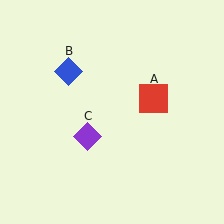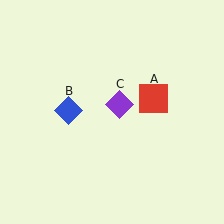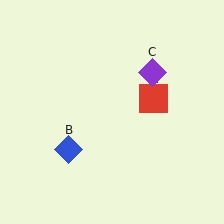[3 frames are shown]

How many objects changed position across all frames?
2 objects changed position: blue diamond (object B), purple diamond (object C).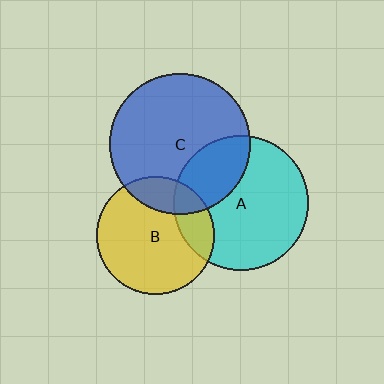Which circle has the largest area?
Circle C (blue).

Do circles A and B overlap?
Yes.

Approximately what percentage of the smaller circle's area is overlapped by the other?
Approximately 20%.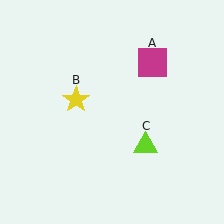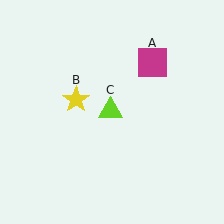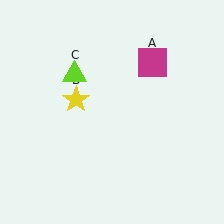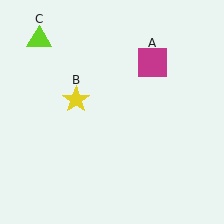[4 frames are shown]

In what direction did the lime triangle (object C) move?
The lime triangle (object C) moved up and to the left.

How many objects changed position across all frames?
1 object changed position: lime triangle (object C).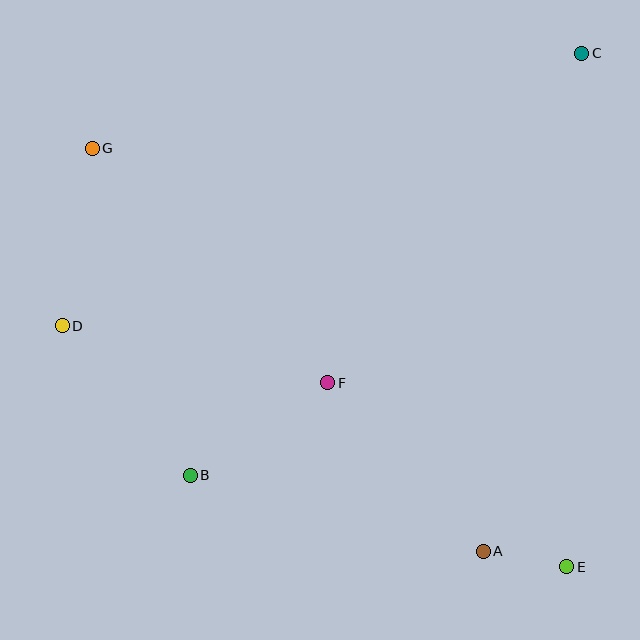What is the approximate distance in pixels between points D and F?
The distance between D and F is approximately 272 pixels.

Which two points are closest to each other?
Points A and E are closest to each other.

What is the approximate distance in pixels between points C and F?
The distance between C and F is approximately 416 pixels.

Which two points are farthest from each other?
Points E and G are farthest from each other.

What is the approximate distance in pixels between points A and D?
The distance between A and D is approximately 478 pixels.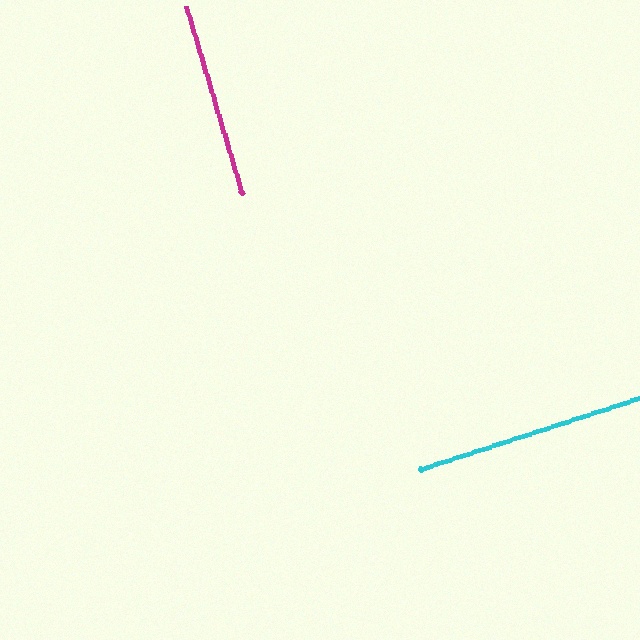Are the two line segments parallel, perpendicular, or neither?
Perpendicular — they meet at approximately 88°.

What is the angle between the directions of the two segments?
Approximately 88 degrees.